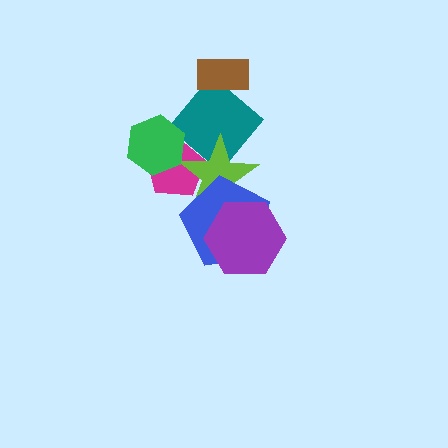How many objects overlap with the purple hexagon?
2 objects overlap with the purple hexagon.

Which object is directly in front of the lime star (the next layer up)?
The blue pentagon is directly in front of the lime star.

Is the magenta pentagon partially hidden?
Yes, it is partially covered by another shape.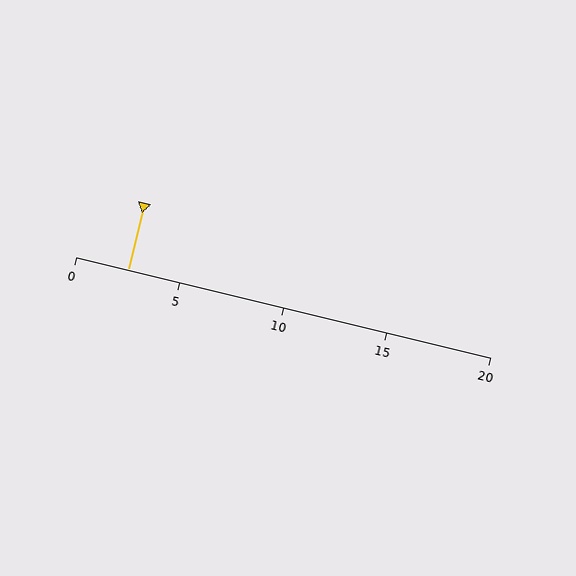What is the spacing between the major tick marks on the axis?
The major ticks are spaced 5 apart.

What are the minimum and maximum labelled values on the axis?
The axis runs from 0 to 20.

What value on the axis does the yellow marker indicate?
The marker indicates approximately 2.5.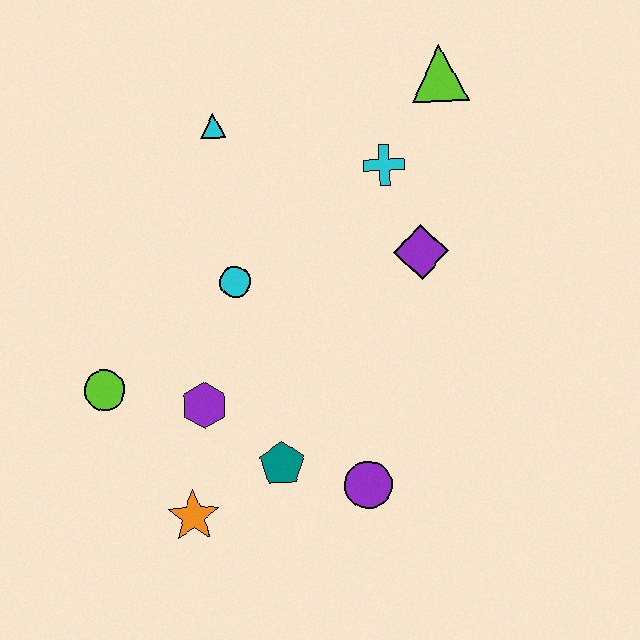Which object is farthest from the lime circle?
The lime triangle is farthest from the lime circle.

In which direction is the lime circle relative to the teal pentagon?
The lime circle is to the left of the teal pentagon.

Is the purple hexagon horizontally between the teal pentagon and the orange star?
Yes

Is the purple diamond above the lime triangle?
No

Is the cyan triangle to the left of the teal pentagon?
Yes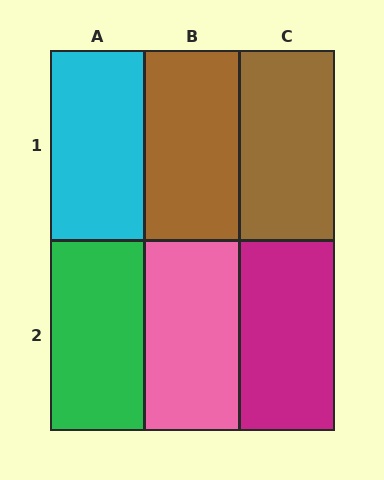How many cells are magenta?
1 cell is magenta.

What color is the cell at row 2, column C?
Magenta.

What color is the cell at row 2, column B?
Pink.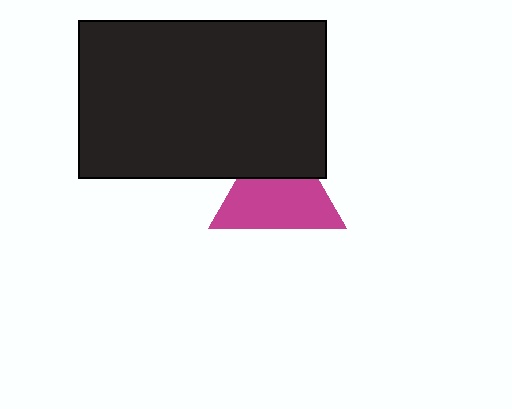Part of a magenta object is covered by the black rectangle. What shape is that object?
It is a triangle.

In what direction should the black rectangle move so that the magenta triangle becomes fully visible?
The black rectangle should move up. That is the shortest direction to clear the overlap and leave the magenta triangle fully visible.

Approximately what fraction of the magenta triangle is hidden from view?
Roughly 35% of the magenta triangle is hidden behind the black rectangle.